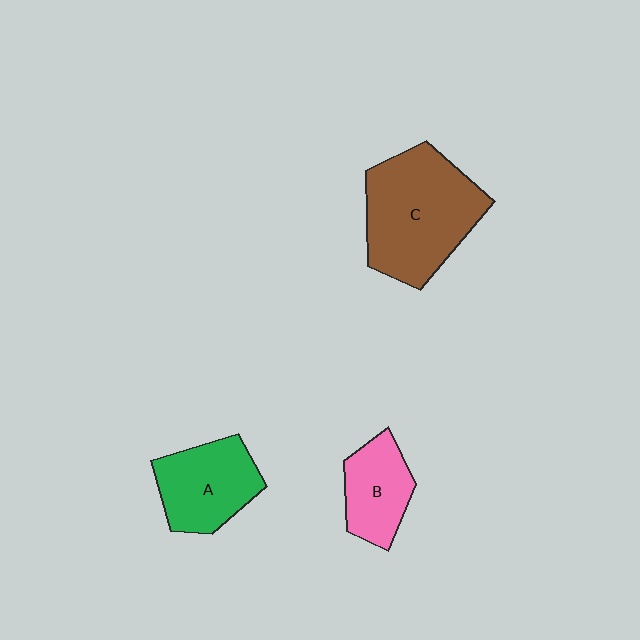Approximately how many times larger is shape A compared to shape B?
Approximately 1.3 times.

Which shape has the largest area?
Shape C (brown).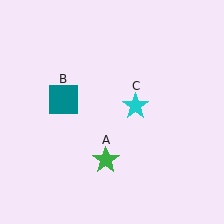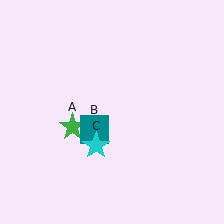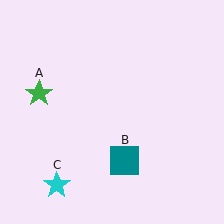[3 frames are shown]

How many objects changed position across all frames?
3 objects changed position: green star (object A), teal square (object B), cyan star (object C).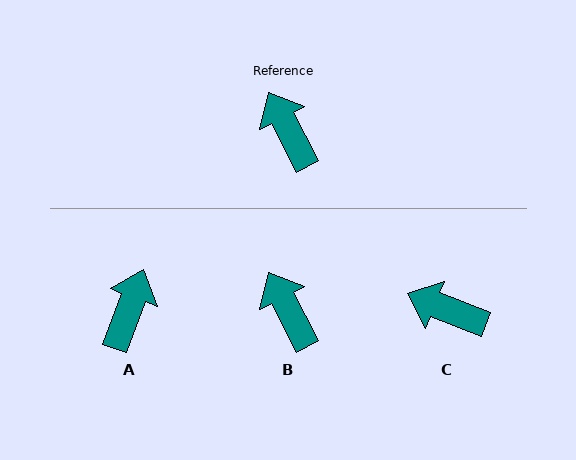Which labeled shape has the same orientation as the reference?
B.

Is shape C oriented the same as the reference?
No, it is off by about 41 degrees.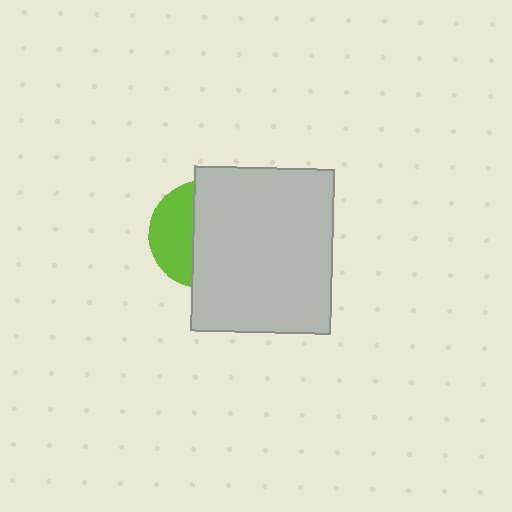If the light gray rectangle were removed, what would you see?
You would see the complete lime circle.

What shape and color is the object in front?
The object in front is a light gray rectangle.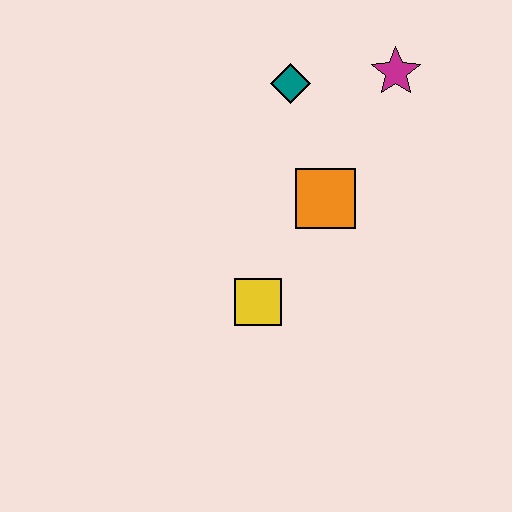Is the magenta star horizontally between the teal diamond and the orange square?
No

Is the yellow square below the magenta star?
Yes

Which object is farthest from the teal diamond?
The yellow square is farthest from the teal diamond.